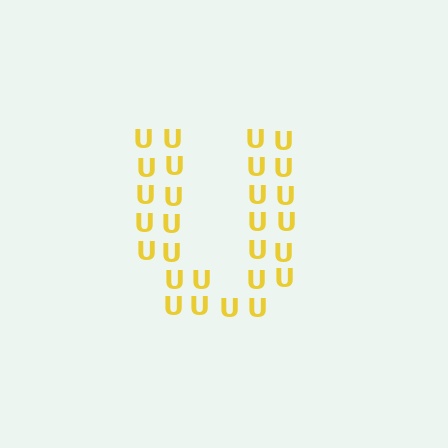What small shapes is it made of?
It is made of small letter U's.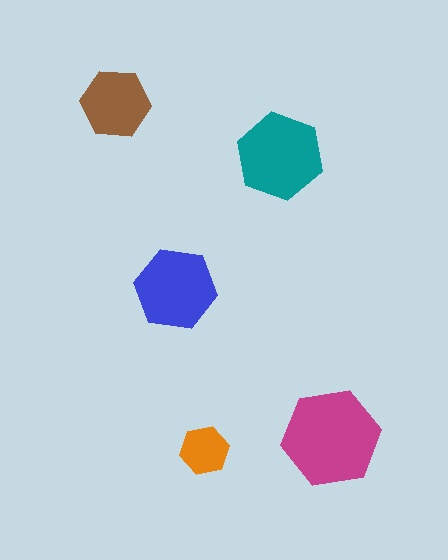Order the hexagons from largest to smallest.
the magenta one, the teal one, the blue one, the brown one, the orange one.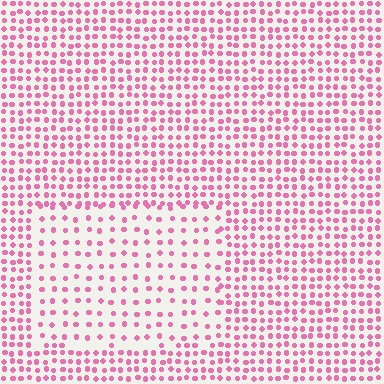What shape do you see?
I see a rectangle.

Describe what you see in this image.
The image contains small pink elements arranged at two different densities. A rectangle-shaped region is visible where the elements are less densely packed than the surrounding area.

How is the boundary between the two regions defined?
The boundary is defined by a change in element density (approximately 2.0x ratio). All elements are the same color, size, and shape.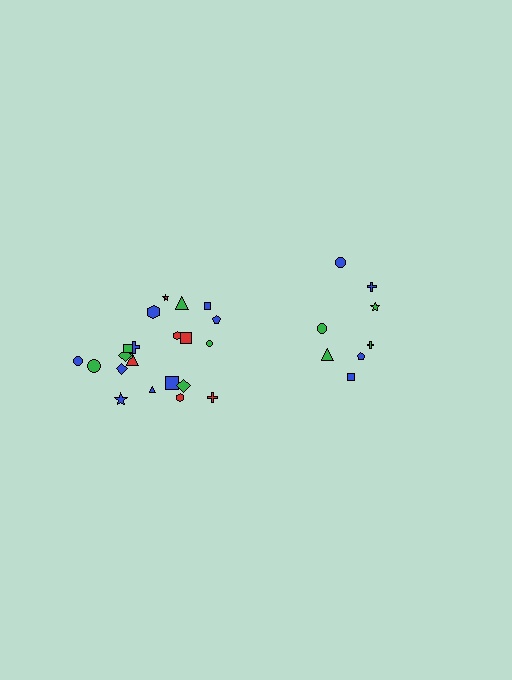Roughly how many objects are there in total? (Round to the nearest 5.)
Roughly 30 objects in total.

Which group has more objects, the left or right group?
The left group.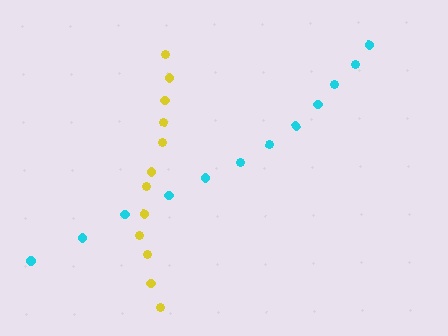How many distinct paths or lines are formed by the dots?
There are 2 distinct paths.